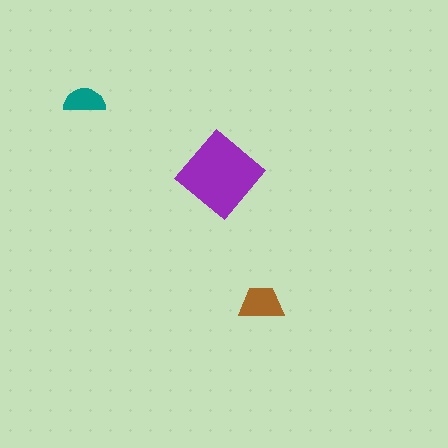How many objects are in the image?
There are 3 objects in the image.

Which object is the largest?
The purple diamond.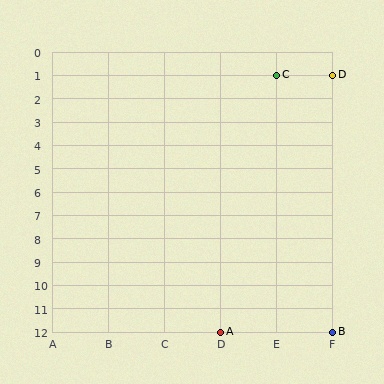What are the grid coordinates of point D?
Point D is at grid coordinates (F, 1).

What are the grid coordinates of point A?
Point A is at grid coordinates (D, 12).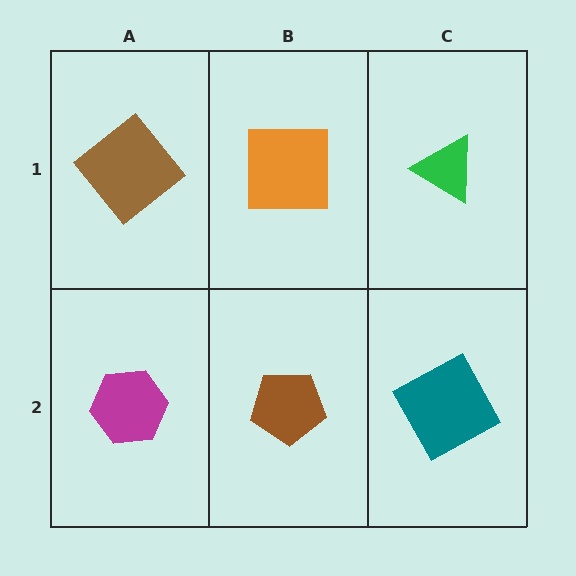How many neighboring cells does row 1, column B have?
3.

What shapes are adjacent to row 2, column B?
An orange square (row 1, column B), a magenta hexagon (row 2, column A), a teal square (row 2, column C).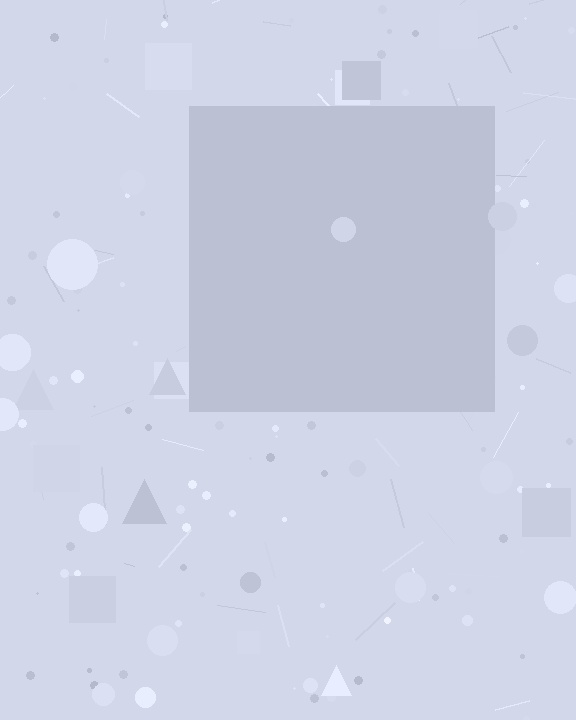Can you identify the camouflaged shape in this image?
The camouflaged shape is a square.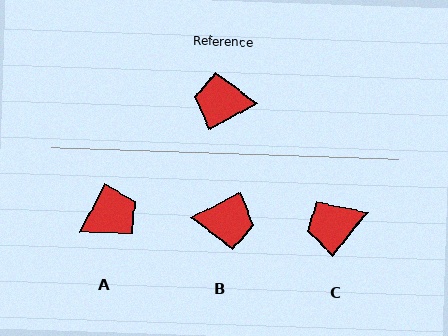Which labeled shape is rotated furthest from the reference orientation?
B, about 180 degrees away.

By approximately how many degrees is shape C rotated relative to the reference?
Approximately 24 degrees counter-clockwise.